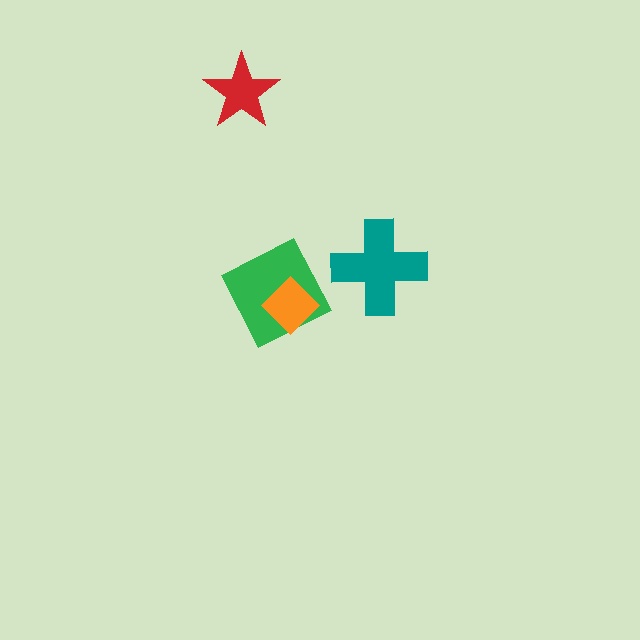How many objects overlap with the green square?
1 object overlaps with the green square.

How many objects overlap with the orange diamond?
1 object overlaps with the orange diamond.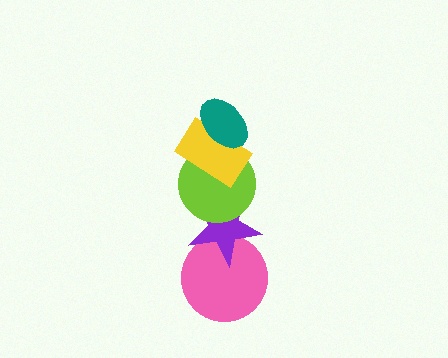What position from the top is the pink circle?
The pink circle is 5th from the top.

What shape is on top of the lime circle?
The yellow rectangle is on top of the lime circle.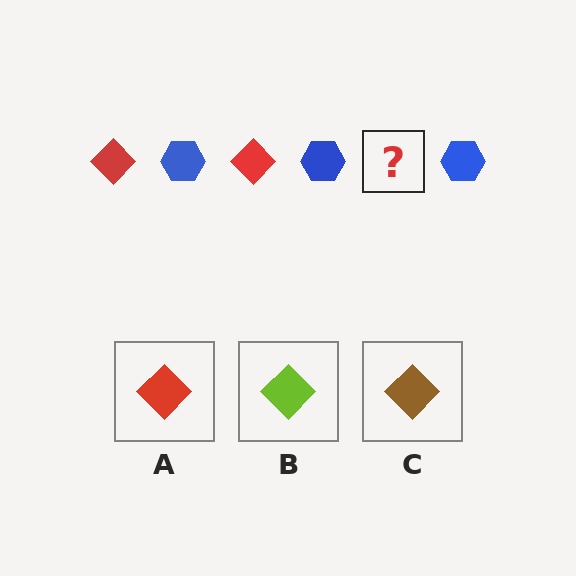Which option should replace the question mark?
Option A.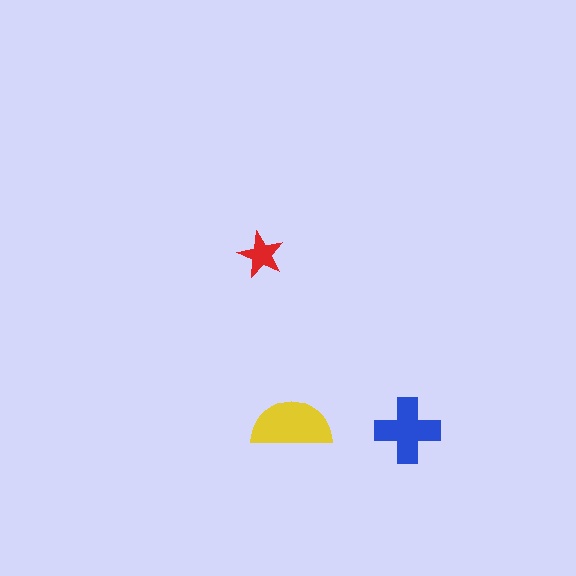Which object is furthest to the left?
The red star is leftmost.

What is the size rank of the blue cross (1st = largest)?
2nd.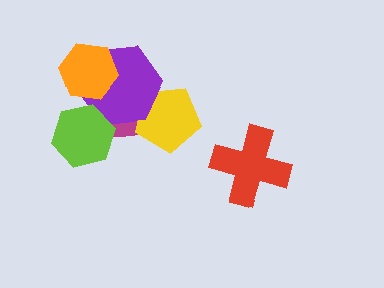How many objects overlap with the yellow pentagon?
2 objects overlap with the yellow pentagon.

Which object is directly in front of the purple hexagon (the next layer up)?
The orange hexagon is directly in front of the purple hexagon.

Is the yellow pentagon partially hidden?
Yes, it is partially covered by another shape.